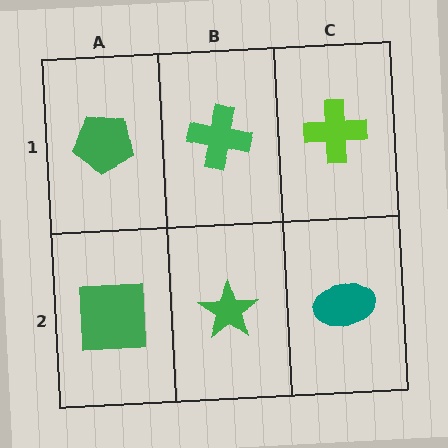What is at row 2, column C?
A teal ellipse.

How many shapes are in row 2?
3 shapes.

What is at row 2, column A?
A green square.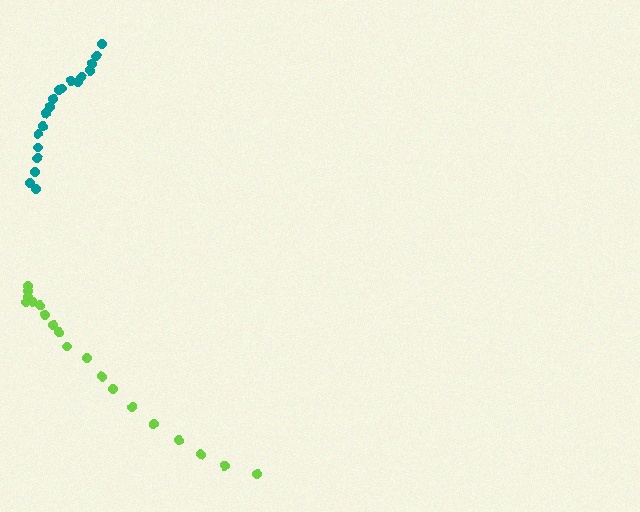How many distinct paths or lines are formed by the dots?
There are 2 distinct paths.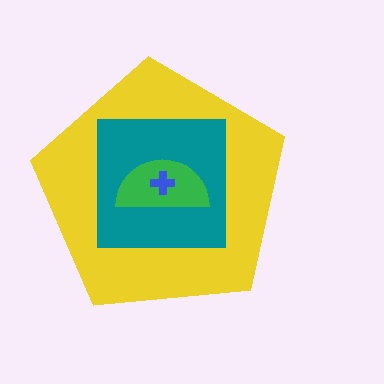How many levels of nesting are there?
4.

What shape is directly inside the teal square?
The green semicircle.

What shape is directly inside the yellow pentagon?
The teal square.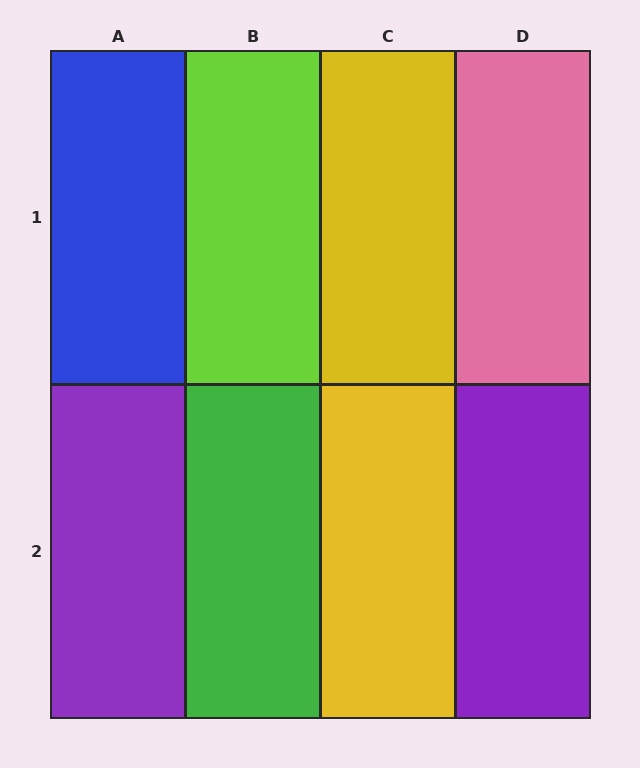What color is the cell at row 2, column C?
Yellow.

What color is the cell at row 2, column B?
Green.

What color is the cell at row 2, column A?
Purple.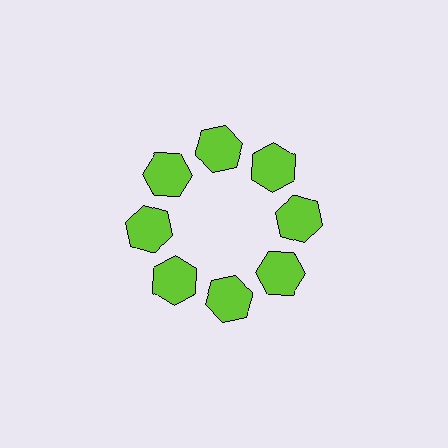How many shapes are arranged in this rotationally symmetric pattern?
There are 8 shapes, arranged in 8 groups of 1.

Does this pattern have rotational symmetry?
Yes, this pattern has 8-fold rotational symmetry. It looks the same after rotating 45 degrees around the center.